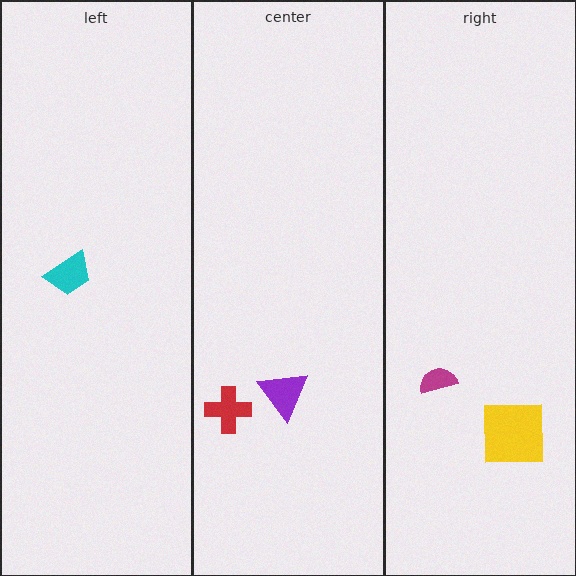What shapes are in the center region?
The purple triangle, the red cross.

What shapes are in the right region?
The magenta semicircle, the yellow square.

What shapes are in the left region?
The cyan trapezoid.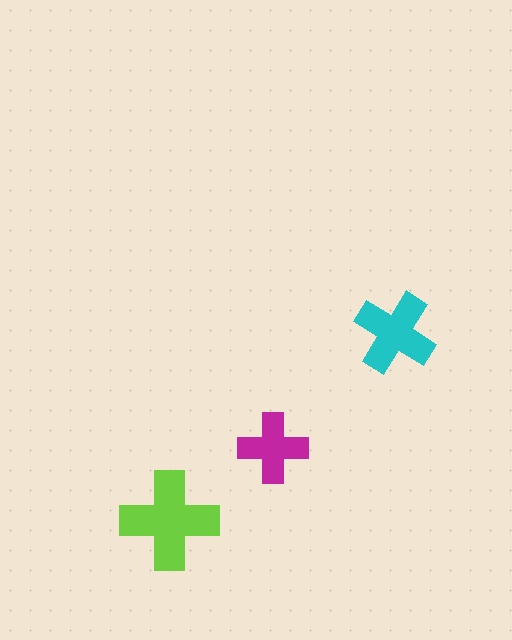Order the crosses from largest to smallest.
the lime one, the cyan one, the magenta one.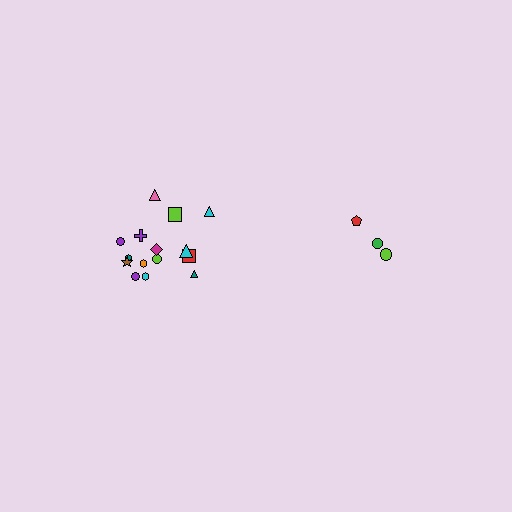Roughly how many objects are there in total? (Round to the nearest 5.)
Roughly 20 objects in total.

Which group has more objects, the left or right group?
The left group.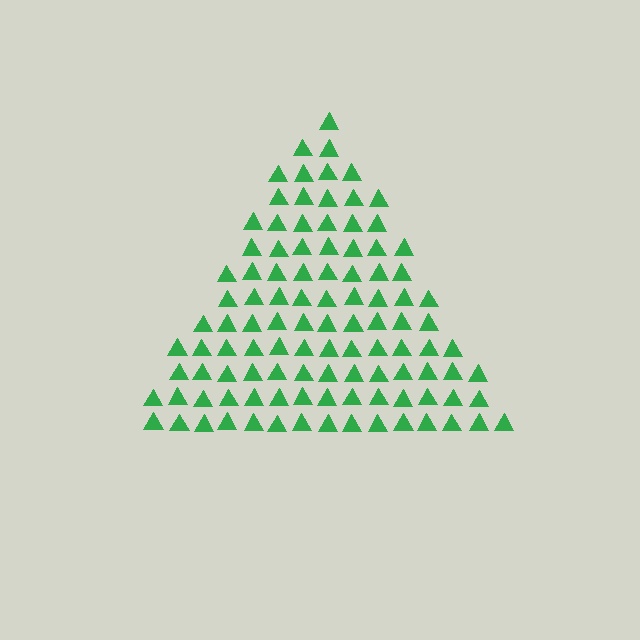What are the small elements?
The small elements are triangles.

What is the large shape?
The large shape is a triangle.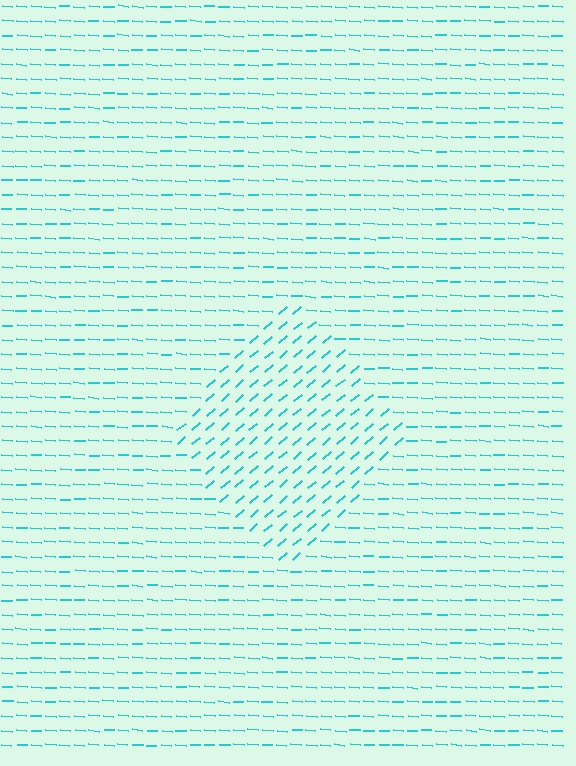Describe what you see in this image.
The image is filled with small cyan line segments. A diamond region in the image has lines oriented differently from the surrounding lines, creating a visible texture boundary.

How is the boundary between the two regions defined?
The boundary is defined purely by a change in line orientation (approximately 45 degrees difference). All lines are the same color and thickness.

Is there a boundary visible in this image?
Yes, there is a texture boundary formed by a change in line orientation.